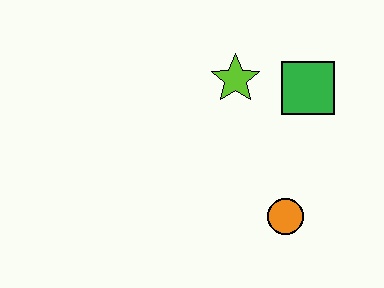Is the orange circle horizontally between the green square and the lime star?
Yes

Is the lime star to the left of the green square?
Yes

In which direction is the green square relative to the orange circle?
The green square is above the orange circle.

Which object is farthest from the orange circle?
The lime star is farthest from the orange circle.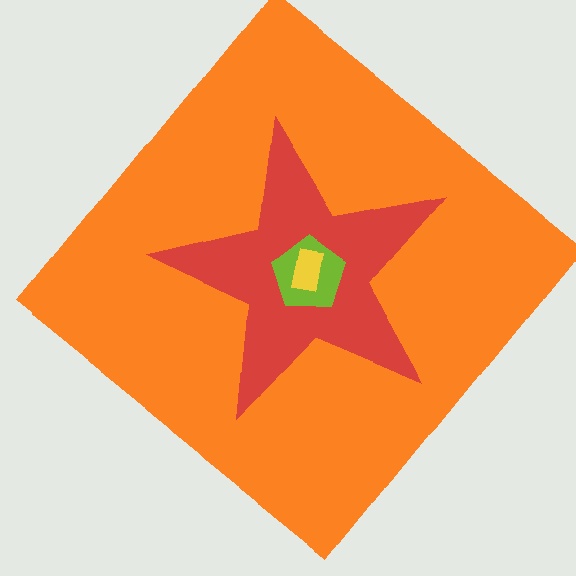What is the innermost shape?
The yellow rectangle.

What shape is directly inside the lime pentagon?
The yellow rectangle.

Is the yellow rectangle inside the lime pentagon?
Yes.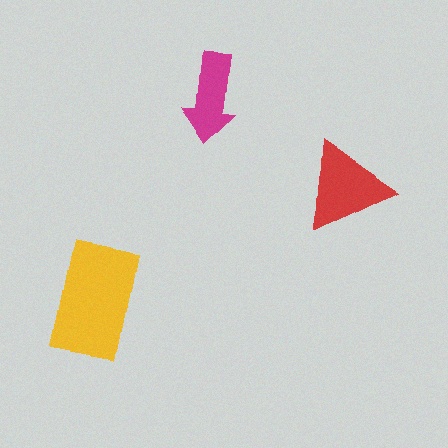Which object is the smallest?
The magenta arrow.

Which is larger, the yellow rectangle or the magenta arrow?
The yellow rectangle.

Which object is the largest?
The yellow rectangle.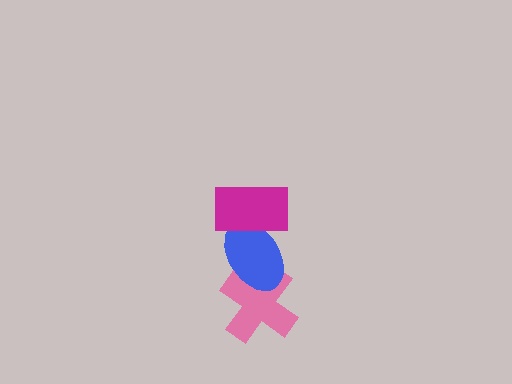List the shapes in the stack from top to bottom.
From top to bottom: the magenta rectangle, the blue ellipse, the pink cross.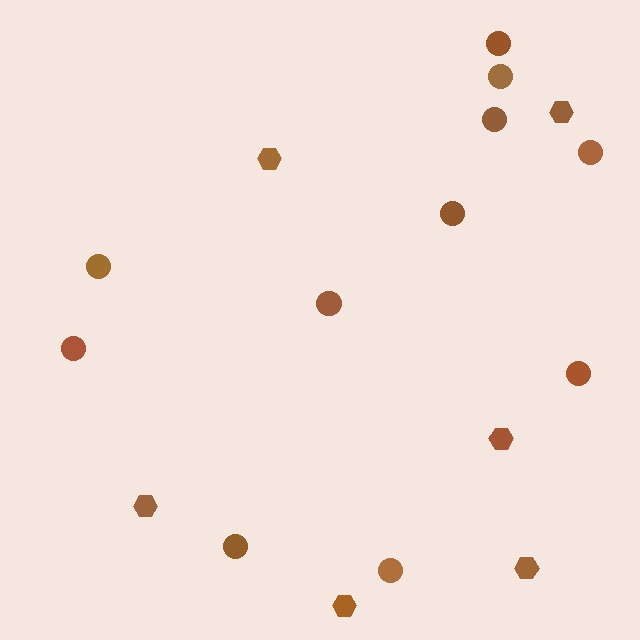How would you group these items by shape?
There are 2 groups: one group of circles (11) and one group of hexagons (6).